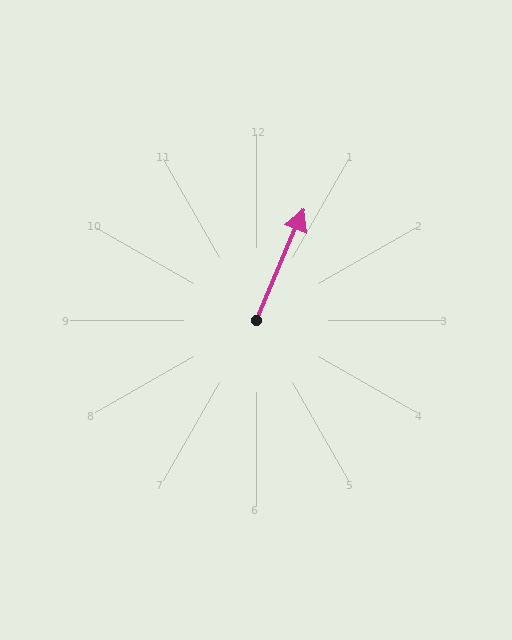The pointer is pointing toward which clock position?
Roughly 1 o'clock.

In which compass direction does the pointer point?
Northeast.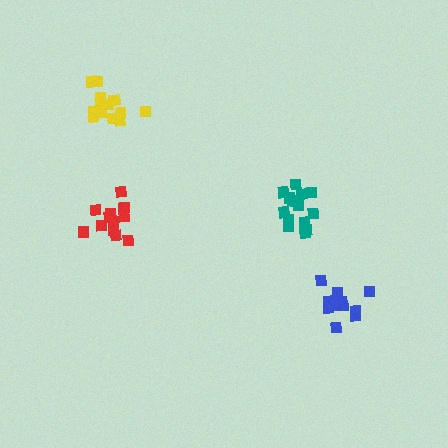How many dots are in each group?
Group 1: 14 dots, Group 2: 15 dots, Group 3: 12 dots, Group 4: 15 dots (56 total).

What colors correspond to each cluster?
The clusters are colored: yellow, teal, red, blue.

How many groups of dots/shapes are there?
There are 4 groups.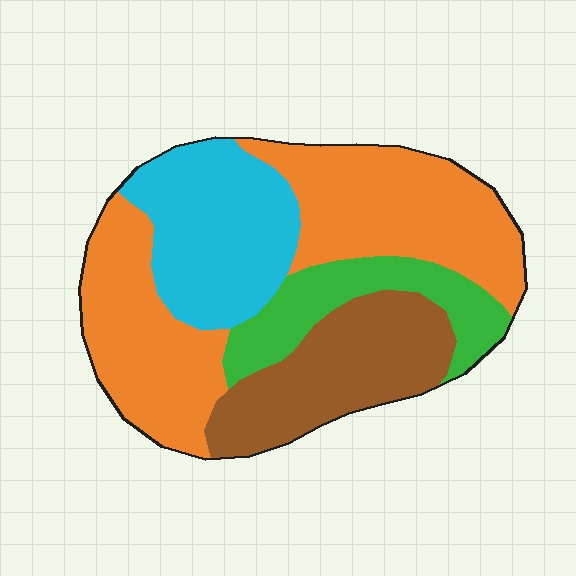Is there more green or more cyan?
Cyan.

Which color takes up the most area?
Orange, at roughly 45%.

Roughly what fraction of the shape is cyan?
Cyan covers around 20% of the shape.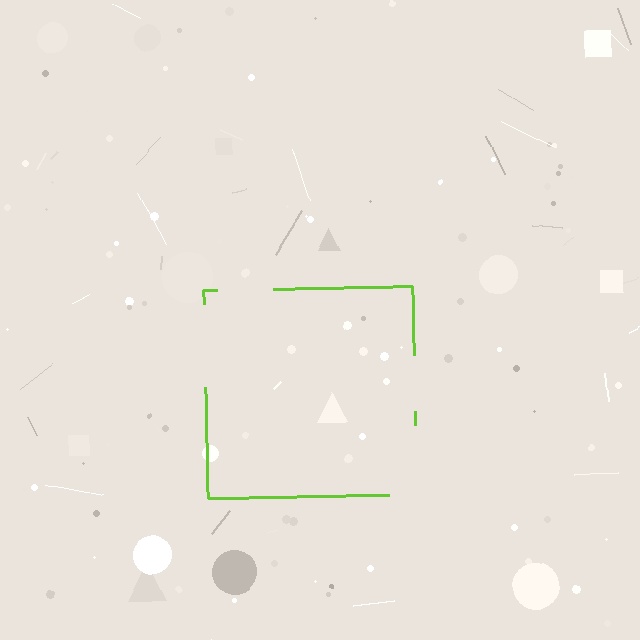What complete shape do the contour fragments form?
The contour fragments form a square.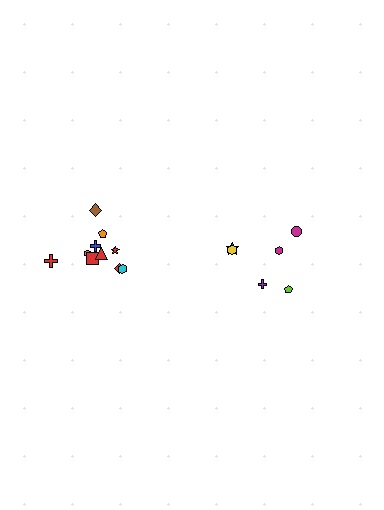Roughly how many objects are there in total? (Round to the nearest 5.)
Roughly 15 objects in total.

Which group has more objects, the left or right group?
The left group.